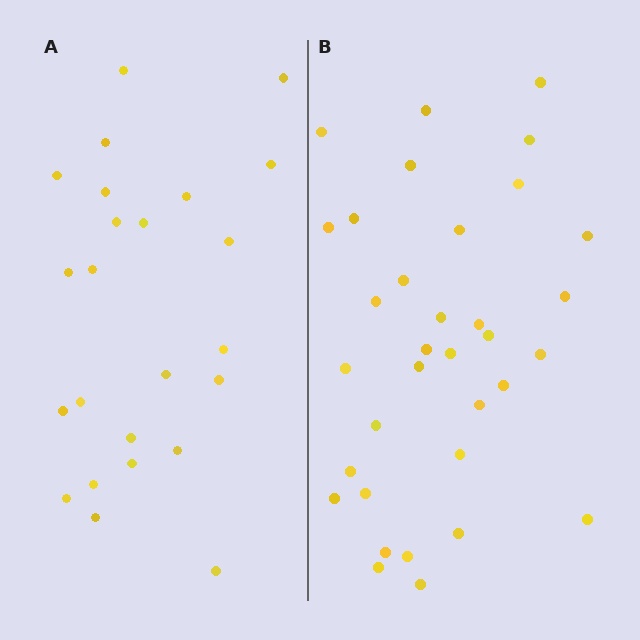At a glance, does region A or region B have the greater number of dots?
Region B (the right region) has more dots.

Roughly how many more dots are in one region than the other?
Region B has roughly 10 or so more dots than region A.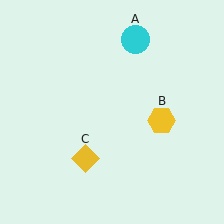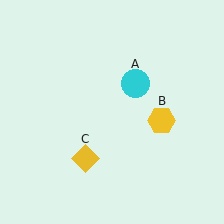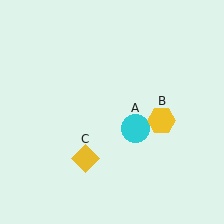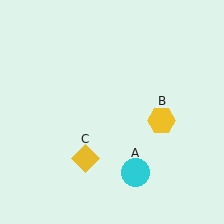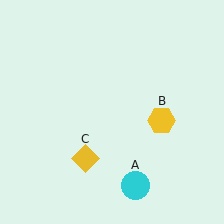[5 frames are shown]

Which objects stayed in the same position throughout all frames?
Yellow hexagon (object B) and yellow diamond (object C) remained stationary.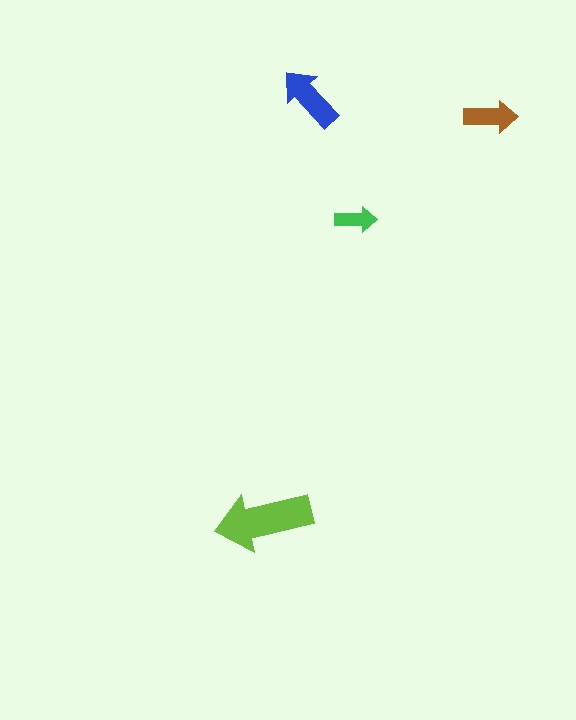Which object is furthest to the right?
The brown arrow is rightmost.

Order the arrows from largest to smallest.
the lime one, the blue one, the brown one, the green one.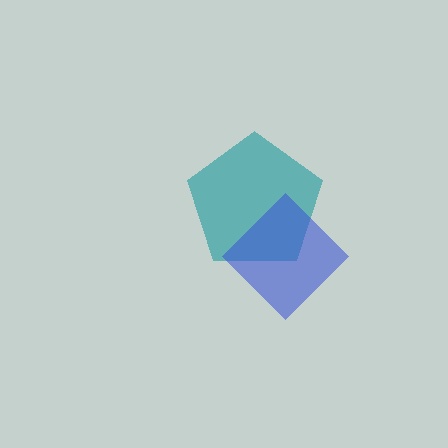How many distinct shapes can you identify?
There are 2 distinct shapes: a teal pentagon, a blue diamond.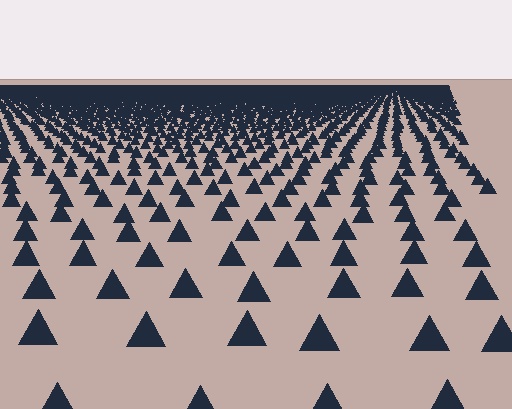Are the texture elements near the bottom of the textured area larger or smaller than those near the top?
Larger. Near the bottom, elements are closer to the viewer and appear at a bigger on-screen size.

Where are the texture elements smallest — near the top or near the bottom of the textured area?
Near the top.